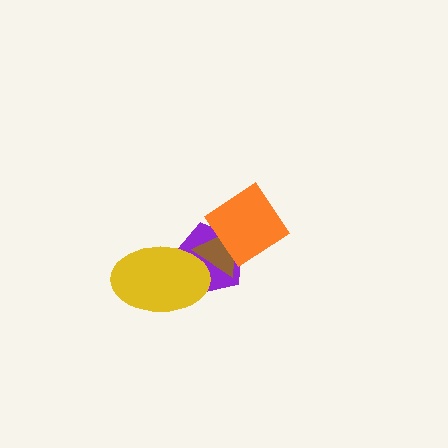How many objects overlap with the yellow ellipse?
2 objects overlap with the yellow ellipse.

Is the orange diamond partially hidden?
No, no other shape covers it.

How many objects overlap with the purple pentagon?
3 objects overlap with the purple pentagon.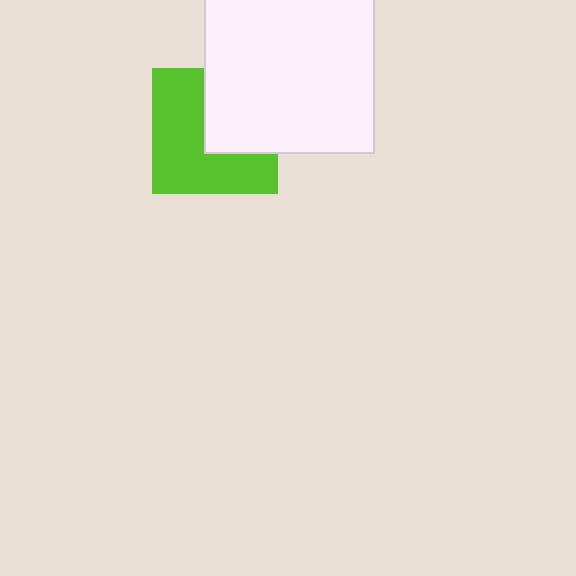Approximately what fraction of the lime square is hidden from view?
Roughly 40% of the lime square is hidden behind the white square.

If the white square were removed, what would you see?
You would see the complete lime square.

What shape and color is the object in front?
The object in front is a white square.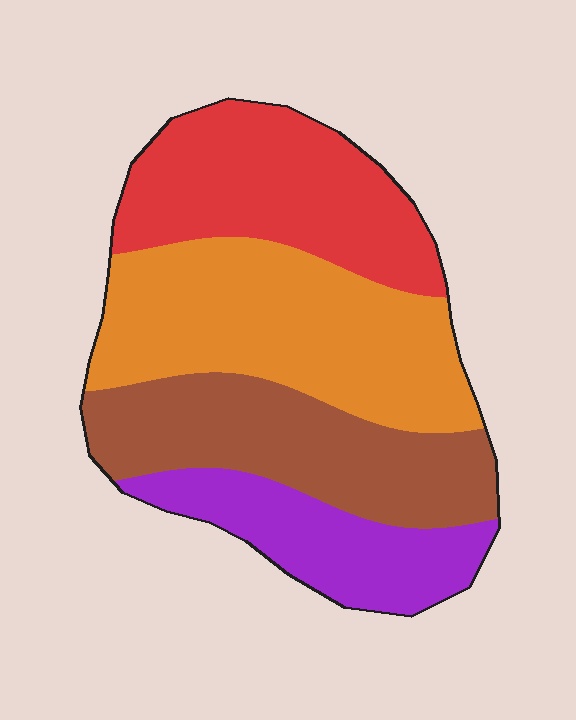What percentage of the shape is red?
Red covers roughly 25% of the shape.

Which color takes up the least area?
Purple, at roughly 15%.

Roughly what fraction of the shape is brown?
Brown takes up about one quarter (1/4) of the shape.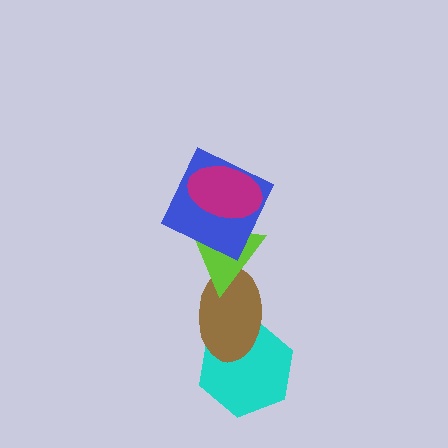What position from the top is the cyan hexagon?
The cyan hexagon is 5th from the top.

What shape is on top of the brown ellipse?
The lime triangle is on top of the brown ellipse.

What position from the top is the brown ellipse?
The brown ellipse is 4th from the top.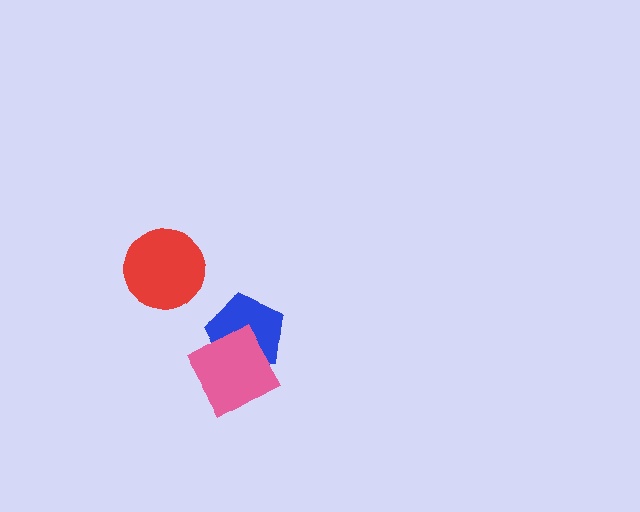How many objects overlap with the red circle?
0 objects overlap with the red circle.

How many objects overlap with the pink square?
1 object overlaps with the pink square.